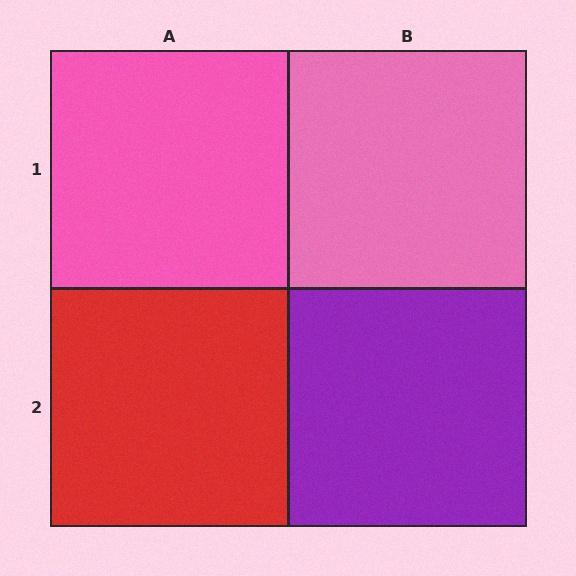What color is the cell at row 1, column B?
Pink.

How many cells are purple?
1 cell is purple.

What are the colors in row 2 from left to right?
Red, purple.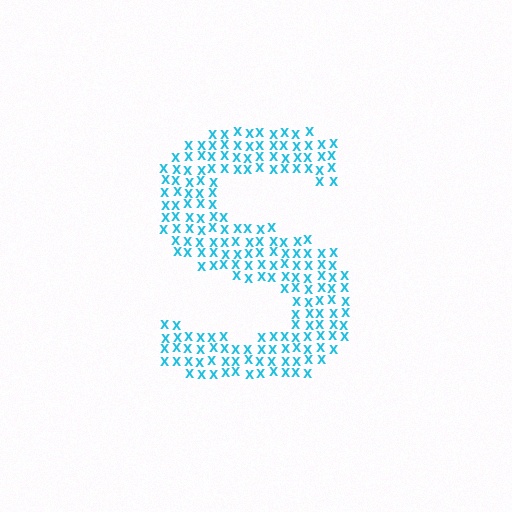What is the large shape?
The large shape is the letter S.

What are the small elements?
The small elements are letter X's.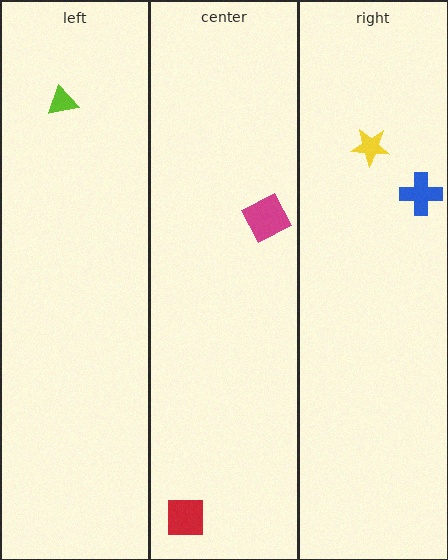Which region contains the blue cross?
The right region.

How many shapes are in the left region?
1.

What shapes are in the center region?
The magenta diamond, the red square.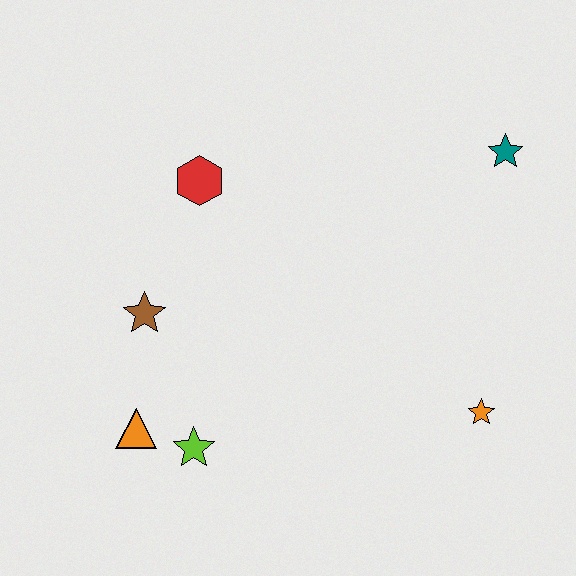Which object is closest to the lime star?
The orange triangle is closest to the lime star.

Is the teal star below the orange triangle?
No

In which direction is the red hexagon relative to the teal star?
The red hexagon is to the left of the teal star.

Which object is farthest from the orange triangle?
The teal star is farthest from the orange triangle.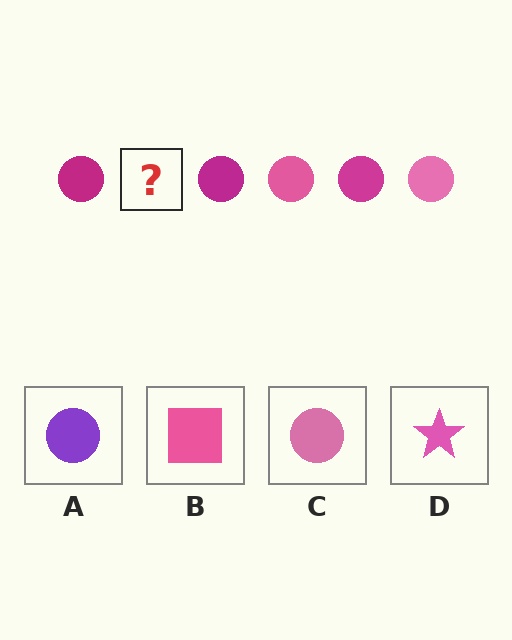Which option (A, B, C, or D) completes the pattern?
C.